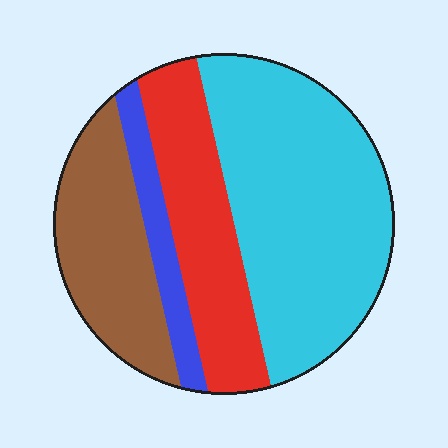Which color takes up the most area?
Cyan, at roughly 45%.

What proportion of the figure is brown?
Brown takes up about one fifth (1/5) of the figure.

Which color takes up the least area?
Blue, at roughly 10%.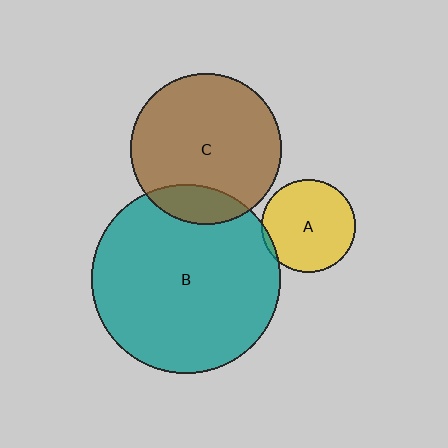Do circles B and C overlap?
Yes.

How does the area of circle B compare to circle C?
Approximately 1.6 times.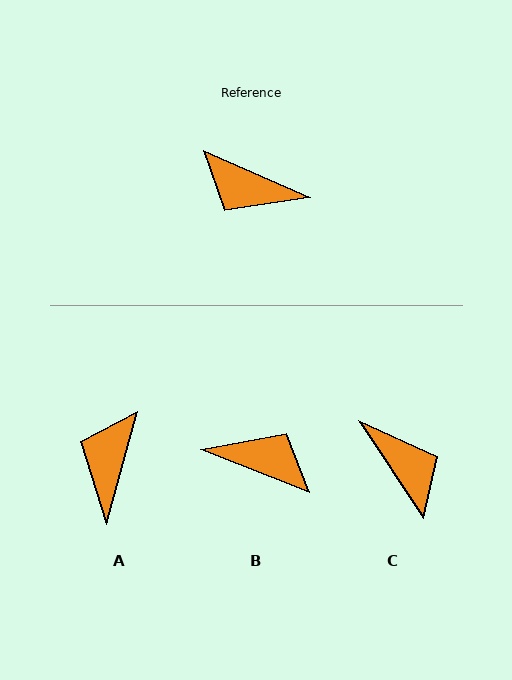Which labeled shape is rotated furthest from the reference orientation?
B, about 178 degrees away.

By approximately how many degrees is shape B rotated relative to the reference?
Approximately 178 degrees clockwise.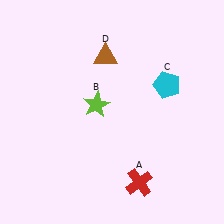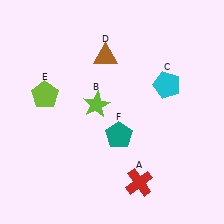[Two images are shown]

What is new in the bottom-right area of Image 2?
A teal pentagon (F) was added in the bottom-right area of Image 2.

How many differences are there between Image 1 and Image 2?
There are 2 differences between the two images.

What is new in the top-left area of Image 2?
A lime pentagon (E) was added in the top-left area of Image 2.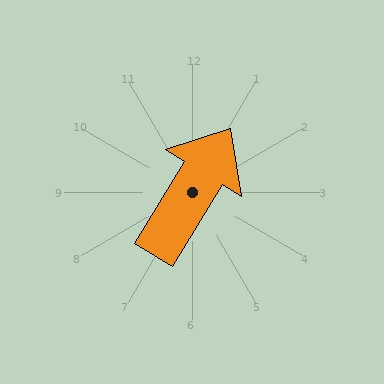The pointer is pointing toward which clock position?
Roughly 1 o'clock.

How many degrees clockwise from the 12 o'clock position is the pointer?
Approximately 32 degrees.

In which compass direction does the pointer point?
Northeast.